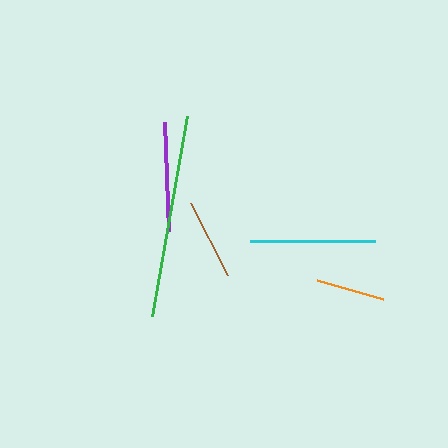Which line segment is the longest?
The green line is the longest at approximately 203 pixels.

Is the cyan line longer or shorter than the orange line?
The cyan line is longer than the orange line.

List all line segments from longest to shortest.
From longest to shortest: green, cyan, purple, brown, orange.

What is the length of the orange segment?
The orange segment is approximately 69 pixels long.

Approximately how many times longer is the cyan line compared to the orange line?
The cyan line is approximately 1.8 times the length of the orange line.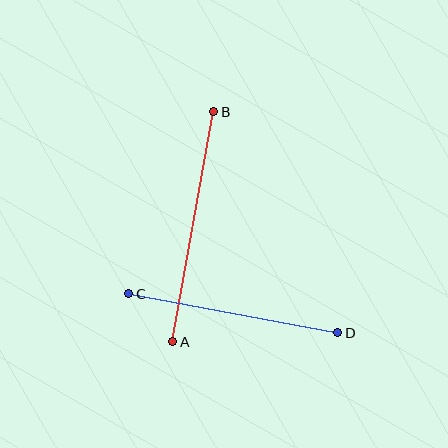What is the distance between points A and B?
The distance is approximately 234 pixels.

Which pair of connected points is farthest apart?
Points A and B are farthest apart.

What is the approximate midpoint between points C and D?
The midpoint is at approximately (233, 313) pixels.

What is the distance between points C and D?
The distance is approximately 213 pixels.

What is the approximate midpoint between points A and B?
The midpoint is at approximately (193, 227) pixels.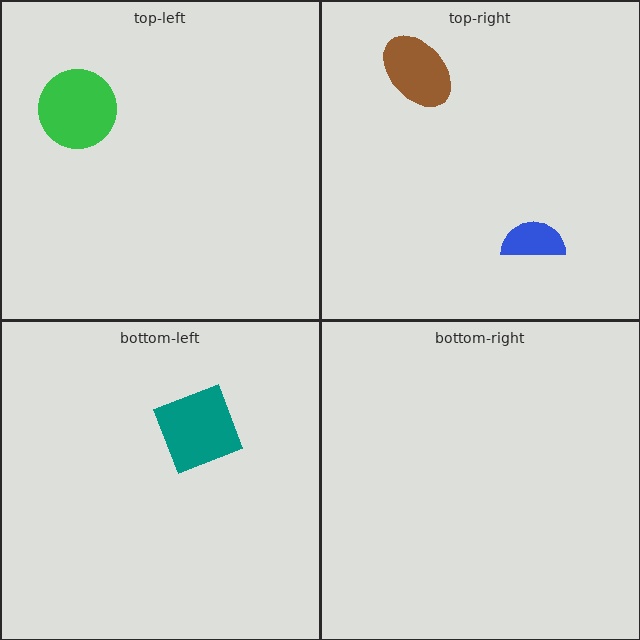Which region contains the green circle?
The top-left region.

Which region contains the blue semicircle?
The top-right region.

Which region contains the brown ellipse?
The top-right region.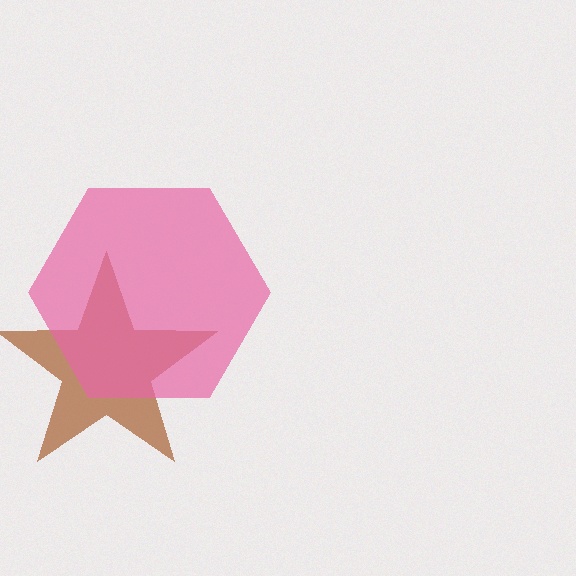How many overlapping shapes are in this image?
There are 2 overlapping shapes in the image.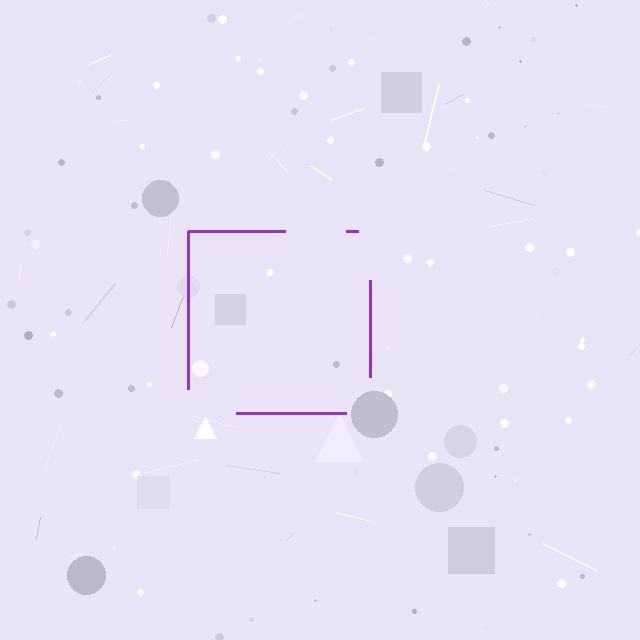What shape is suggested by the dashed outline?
The dashed outline suggests a square.